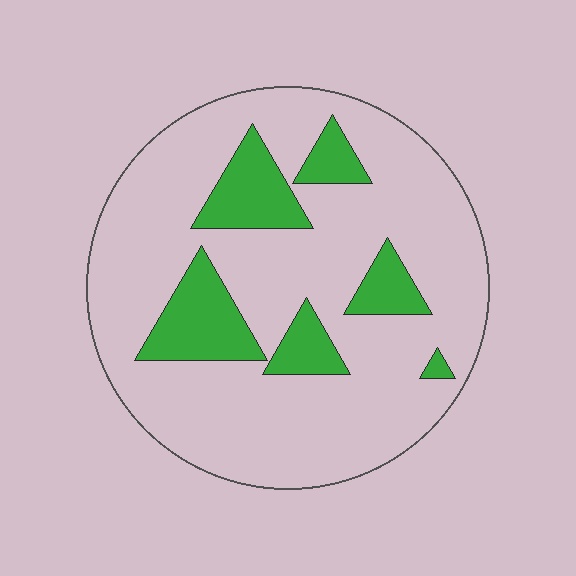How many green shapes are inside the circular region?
6.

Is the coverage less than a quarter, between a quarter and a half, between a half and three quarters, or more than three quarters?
Less than a quarter.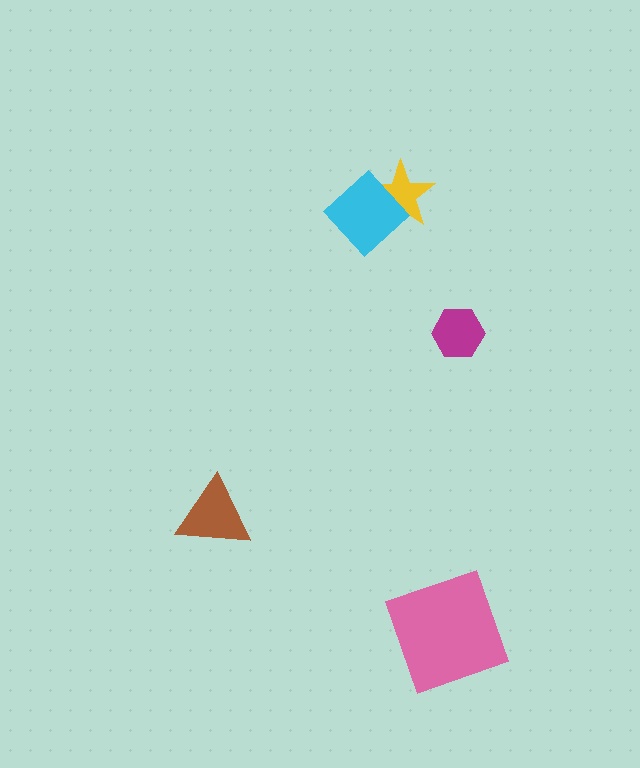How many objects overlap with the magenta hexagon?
0 objects overlap with the magenta hexagon.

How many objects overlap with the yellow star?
1 object overlaps with the yellow star.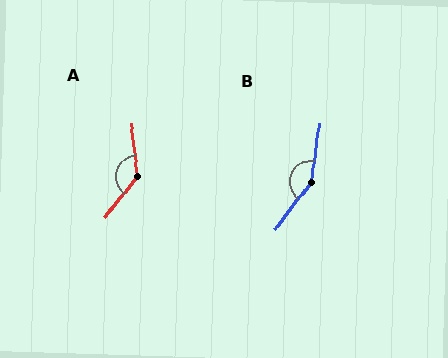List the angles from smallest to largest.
A (136°), B (150°).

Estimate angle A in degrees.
Approximately 136 degrees.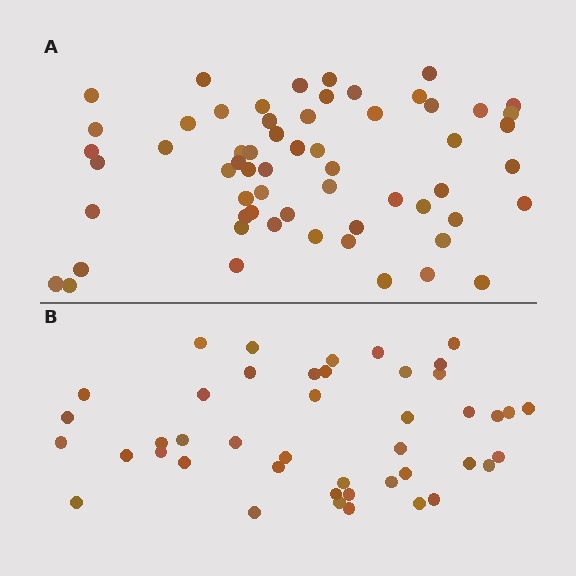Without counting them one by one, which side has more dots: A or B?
Region A (the top region) has more dots.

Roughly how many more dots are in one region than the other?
Region A has approximately 15 more dots than region B.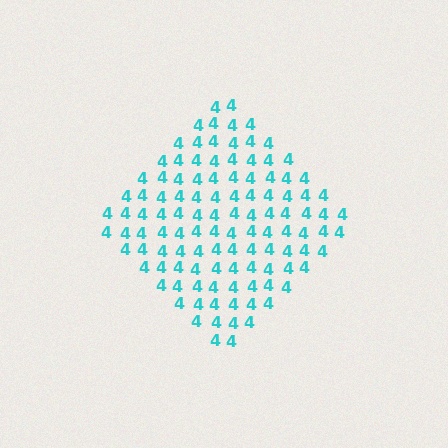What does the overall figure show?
The overall figure shows a diamond.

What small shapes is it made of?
It is made of small digit 4's.